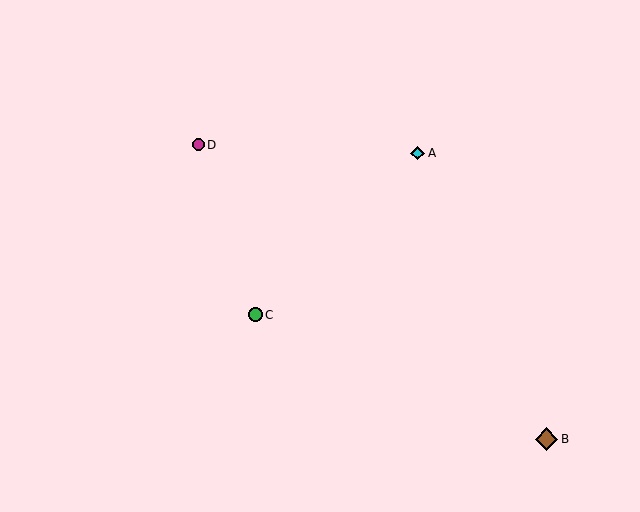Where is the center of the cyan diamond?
The center of the cyan diamond is at (418, 153).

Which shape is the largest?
The brown diamond (labeled B) is the largest.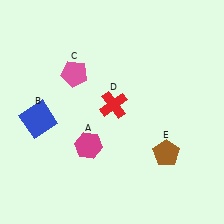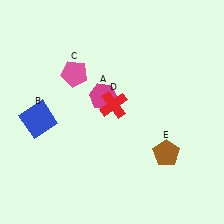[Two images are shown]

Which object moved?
The magenta hexagon (A) moved up.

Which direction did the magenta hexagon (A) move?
The magenta hexagon (A) moved up.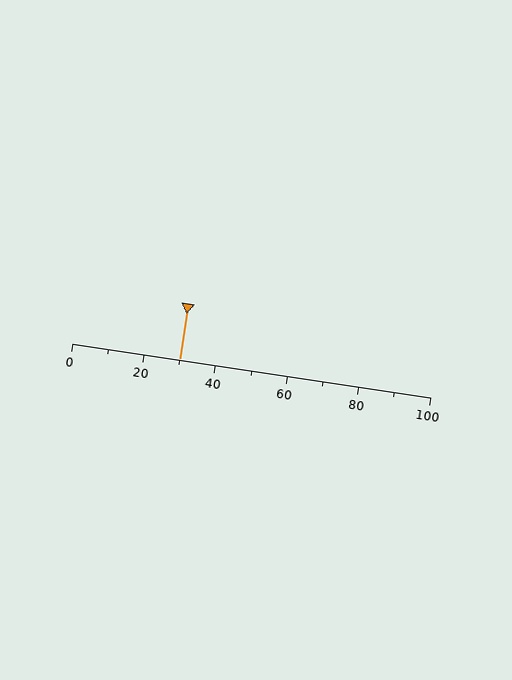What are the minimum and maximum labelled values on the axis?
The axis runs from 0 to 100.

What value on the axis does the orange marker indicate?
The marker indicates approximately 30.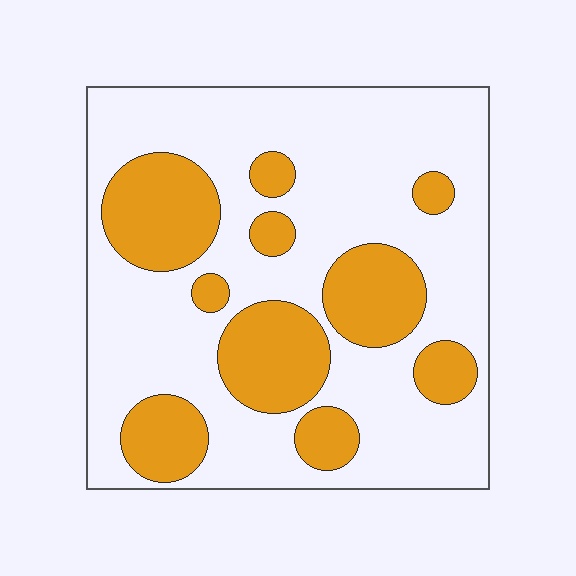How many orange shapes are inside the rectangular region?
10.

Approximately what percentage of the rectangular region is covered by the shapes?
Approximately 30%.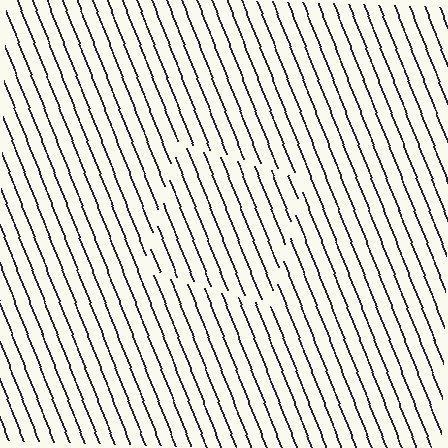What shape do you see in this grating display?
An illusory square. The interior of the shape contains the same grating, shifted by half a period — the contour is defined by the phase discontinuity where line-ends from the inner and outer gratings abut.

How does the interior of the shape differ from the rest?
The interior of the shape contains the same grating, shifted by half a period — the contour is defined by the phase discontinuity where line-ends from the inner and outer gratings abut.